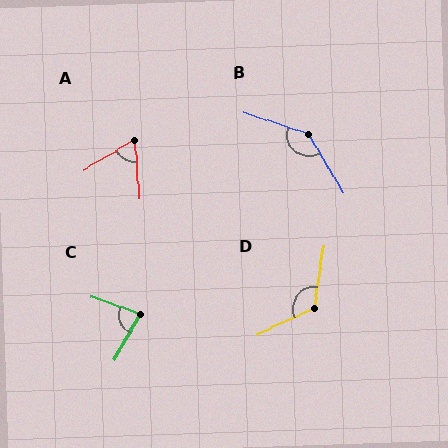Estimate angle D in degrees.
Approximately 123 degrees.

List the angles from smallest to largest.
A (63°), C (81°), D (123°), B (139°).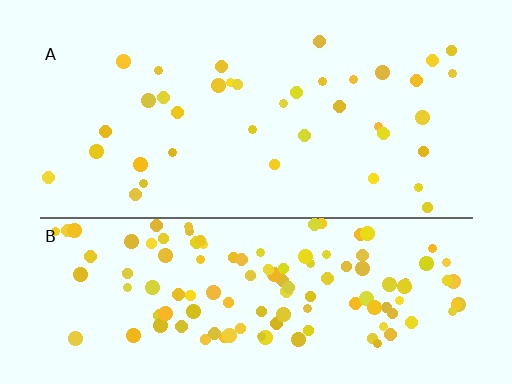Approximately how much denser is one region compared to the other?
Approximately 3.4× — region B over region A.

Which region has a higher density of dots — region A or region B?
B (the bottom).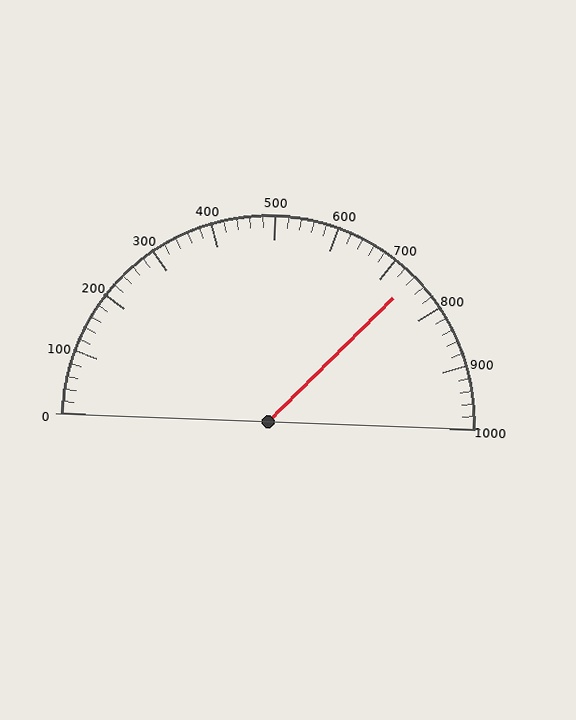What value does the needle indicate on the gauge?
The needle indicates approximately 740.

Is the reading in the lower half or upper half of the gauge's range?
The reading is in the upper half of the range (0 to 1000).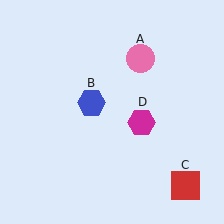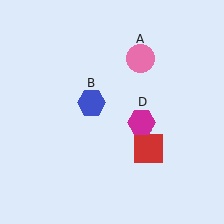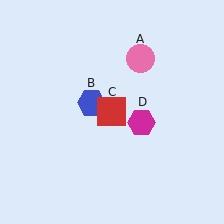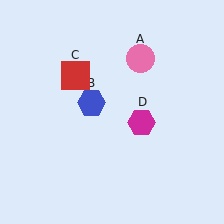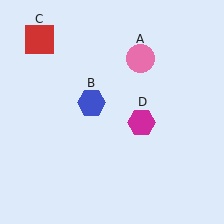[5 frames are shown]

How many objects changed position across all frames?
1 object changed position: red square (object C).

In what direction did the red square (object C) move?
The red square (object C) moved up and to the left.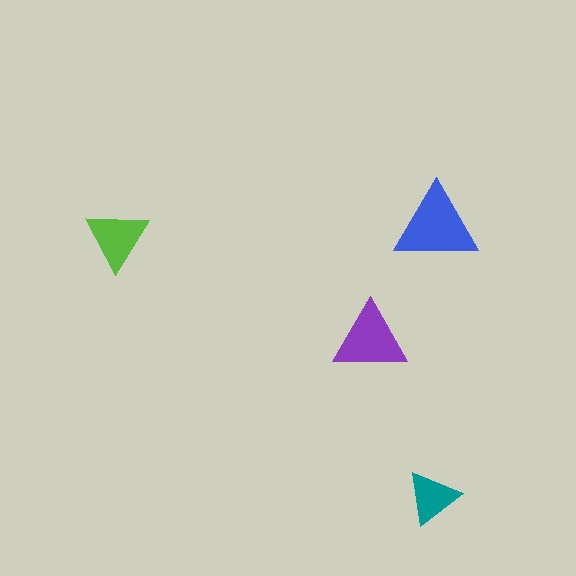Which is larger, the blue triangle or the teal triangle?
The blue one.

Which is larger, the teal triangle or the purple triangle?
The purple one.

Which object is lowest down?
The teal triangle is bottommost.